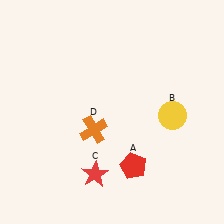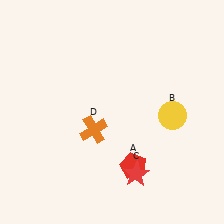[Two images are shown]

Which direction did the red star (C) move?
The red star (C) moved right.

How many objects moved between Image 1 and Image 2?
1 object moved between the two images.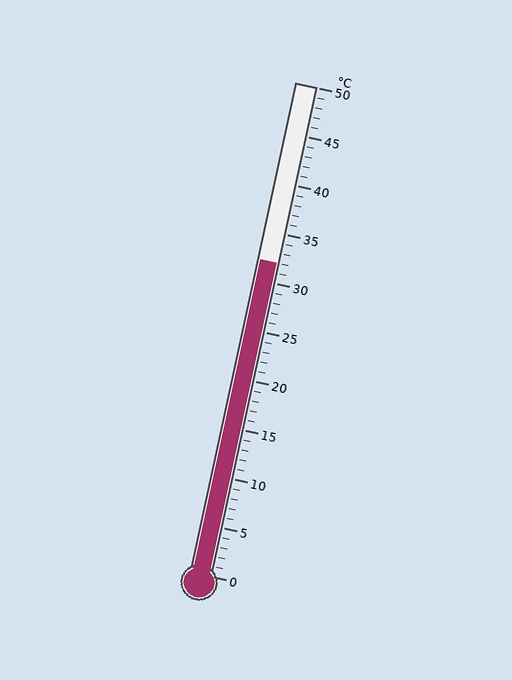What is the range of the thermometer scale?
The thermometer scale ranges from 0°C to 50°C.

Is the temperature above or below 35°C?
The temperature is below 35°C.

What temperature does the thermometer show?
The thermometer shows approximately 32°C.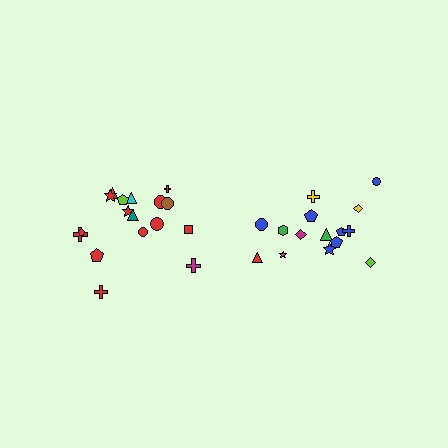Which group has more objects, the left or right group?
The left group.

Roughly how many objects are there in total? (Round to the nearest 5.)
Roughly 35 objects in total.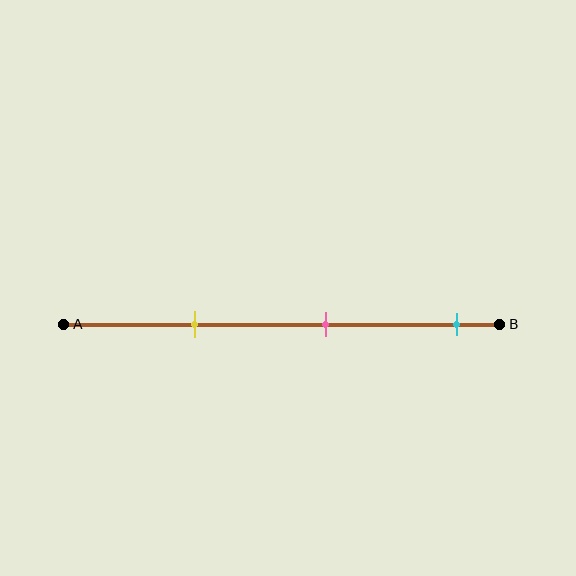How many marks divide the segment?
There are 3 marks dividing the segment.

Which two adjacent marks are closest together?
The yellow and pink marks are the closest adjacent pair.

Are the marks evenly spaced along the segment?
Yes, the marks are approximately evenly spaced.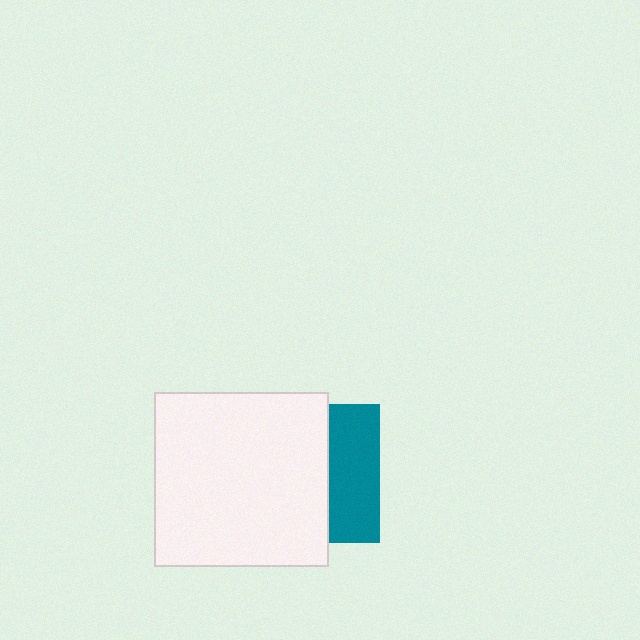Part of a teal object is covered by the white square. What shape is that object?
It is a square.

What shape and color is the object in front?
The object in front is a white square.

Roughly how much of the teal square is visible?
A small part of it is visible (roughly 36%).